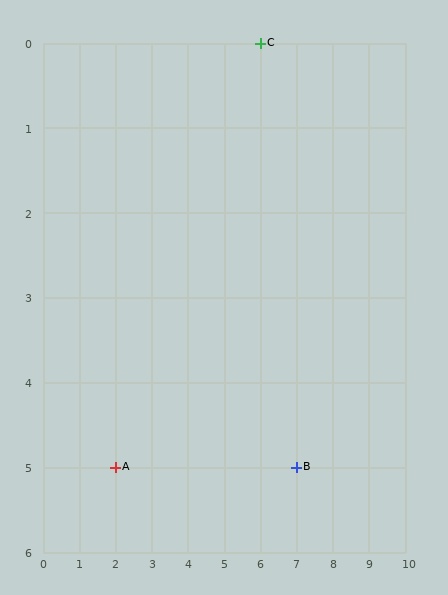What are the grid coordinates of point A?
Point A is at grid coordinates (2, 5).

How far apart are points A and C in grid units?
Points A and C are 4 columns and 5 rows apart (about 6.4 grid units diagonally).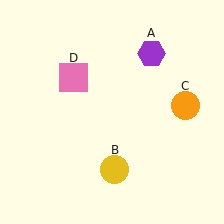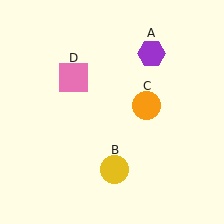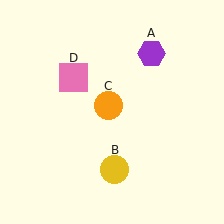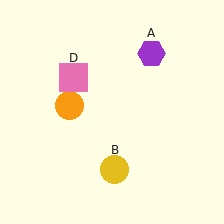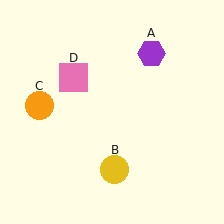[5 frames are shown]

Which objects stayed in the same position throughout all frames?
Purple hexagon (object A) and yellow circle (object B) and pink square (object D) remained stationary.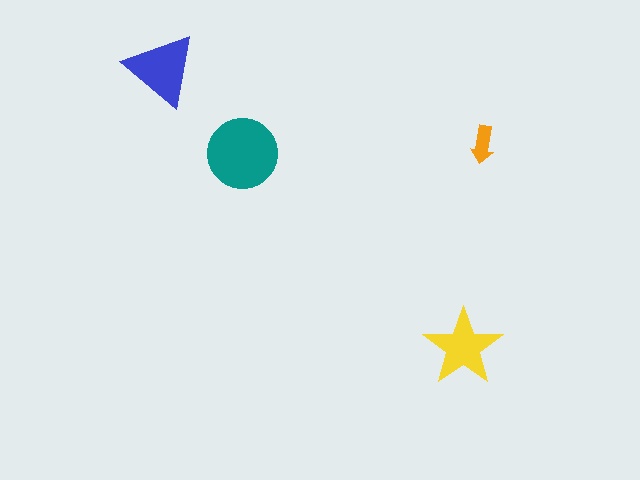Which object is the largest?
The teal circle.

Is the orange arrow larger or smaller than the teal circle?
Smaller.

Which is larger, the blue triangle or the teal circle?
The teal circle.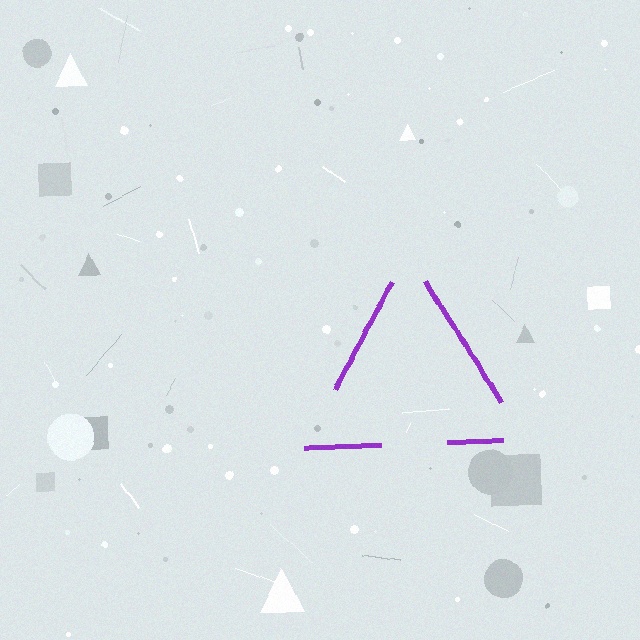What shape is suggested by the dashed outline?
The dashed outline suggests a triangle.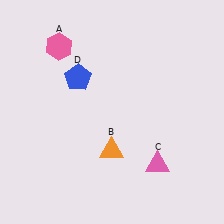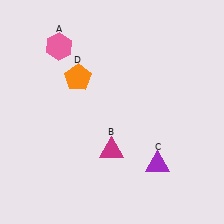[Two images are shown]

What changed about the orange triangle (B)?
In Image 1, B is orange. In Image 2, it changed to magenta.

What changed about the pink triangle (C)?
In Image 1, C is pink. In Image 2, it changed to purple.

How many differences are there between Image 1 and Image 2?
There are 3 differences between the two images.